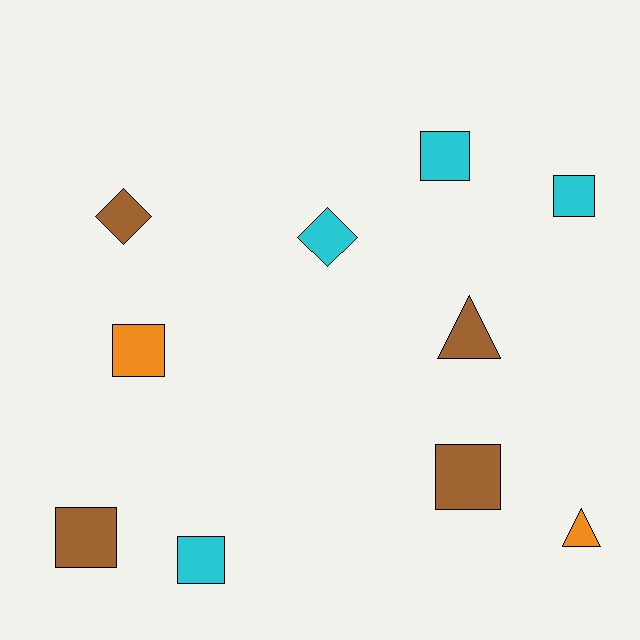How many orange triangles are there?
There is 1 orange triangle.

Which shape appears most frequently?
Square, with 6 objects.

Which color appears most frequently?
Cyan, with 4 objects.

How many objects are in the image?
There are 10 objects.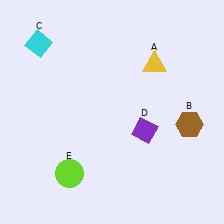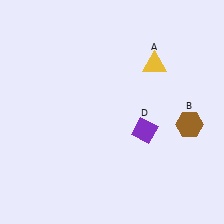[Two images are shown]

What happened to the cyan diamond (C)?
The cyan diamond (C) was removed in Image 2. It was in the top-left area of Image 1.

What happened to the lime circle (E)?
The lime circle (E) was removed in Image 2. It was in the bottom-left area of Image 1.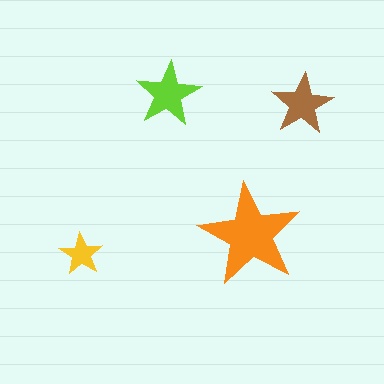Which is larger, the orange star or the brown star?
The orange one.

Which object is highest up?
The lime star is topmost.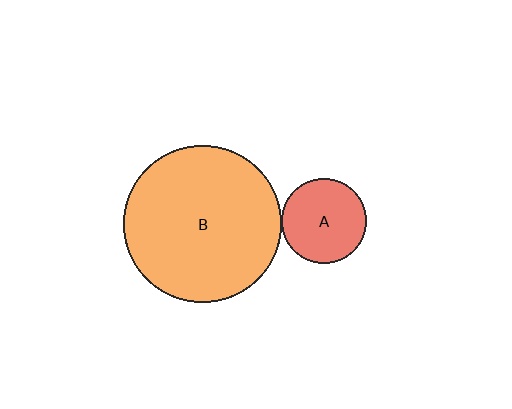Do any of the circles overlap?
No, none of the circles overlap.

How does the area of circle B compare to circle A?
Approximately 3.5 times.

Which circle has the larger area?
Circle B (orange).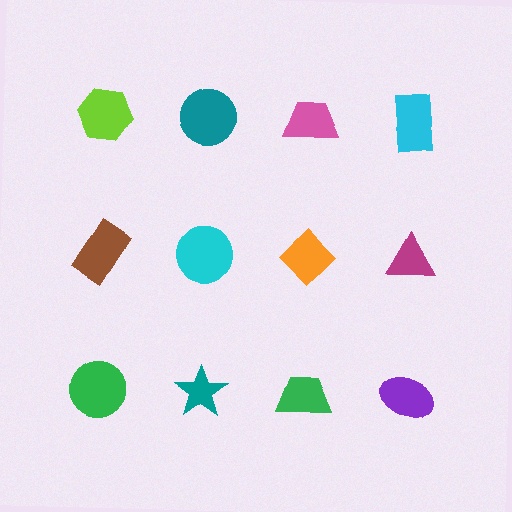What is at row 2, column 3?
An orange diamond.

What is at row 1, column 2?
A teal circle.